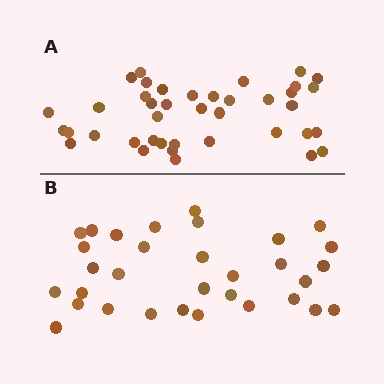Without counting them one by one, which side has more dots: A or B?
Region A (the top region) has more dots.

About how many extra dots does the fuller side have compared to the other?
Region A has roughly 8 or so more dots than region B.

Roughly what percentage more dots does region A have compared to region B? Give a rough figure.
About 25% more.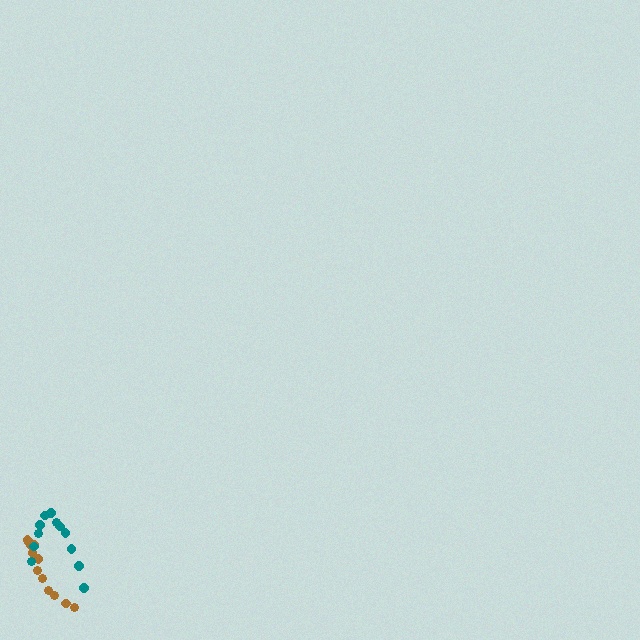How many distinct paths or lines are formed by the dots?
There are 2 distinct paths.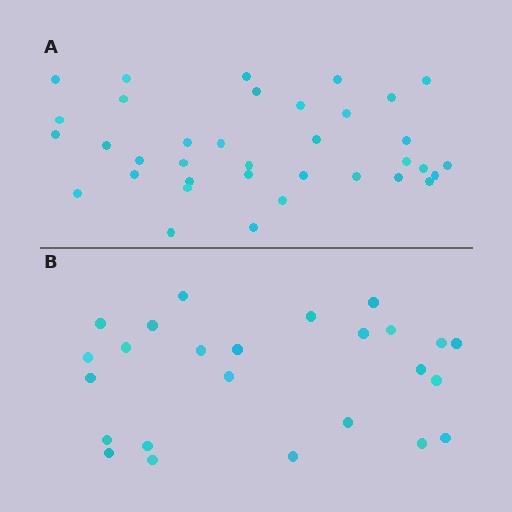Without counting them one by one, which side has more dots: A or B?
Region A (the top region) has more dots.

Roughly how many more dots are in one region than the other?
Region A has roughly 12 or so more dots than region B.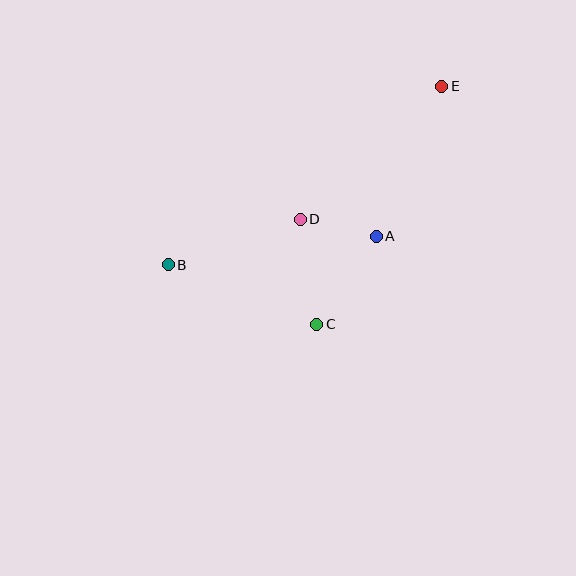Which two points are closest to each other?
Points A and D are closest to each other.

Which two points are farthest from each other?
Points B and E are farthest from each other.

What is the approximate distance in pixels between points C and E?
The distance between C and E is approximately 269 pixels.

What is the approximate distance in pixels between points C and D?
The distance between C and D is approximately 106 pixels.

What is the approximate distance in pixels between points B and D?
The distance between B and D is approximately 139 pixels.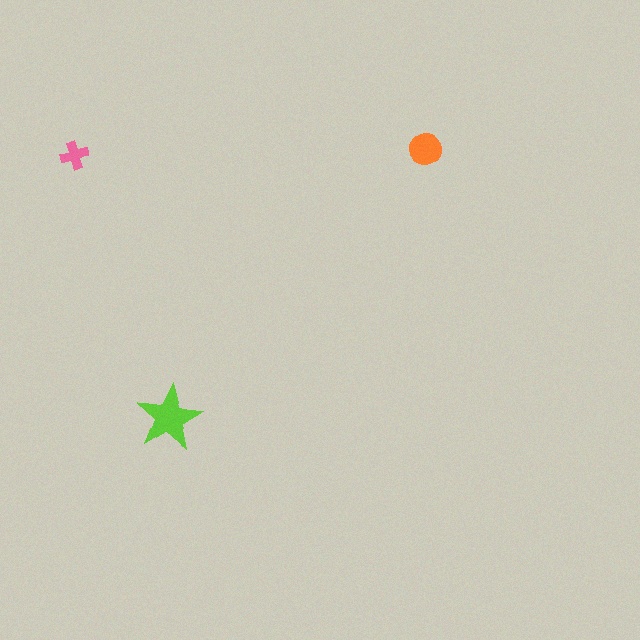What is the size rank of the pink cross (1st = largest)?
3rd.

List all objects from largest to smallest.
The lime star, the orange circle, the pink cross.